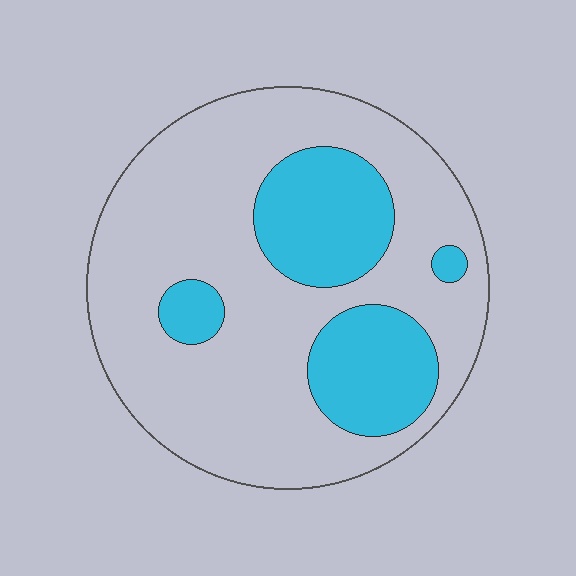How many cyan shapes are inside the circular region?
4.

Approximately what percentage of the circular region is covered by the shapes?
Approximately 25%.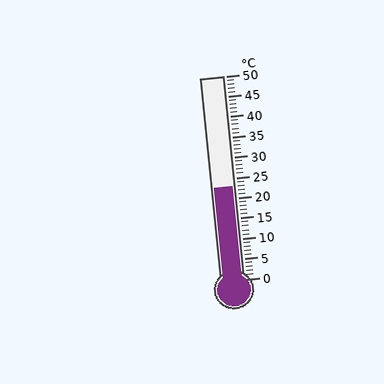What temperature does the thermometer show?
The thermometer shows approximately 23°C.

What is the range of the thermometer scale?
The thermometer scale ranges from 0°C to 50°C.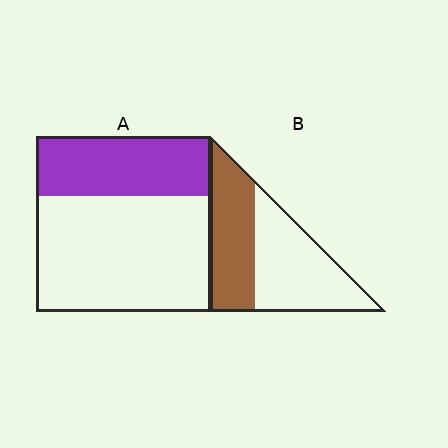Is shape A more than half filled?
No.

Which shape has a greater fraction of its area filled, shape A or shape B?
Shape B.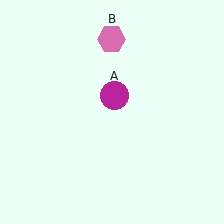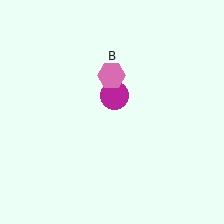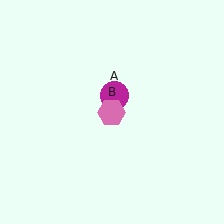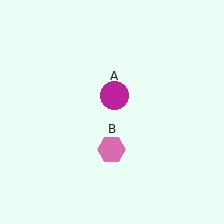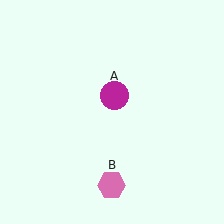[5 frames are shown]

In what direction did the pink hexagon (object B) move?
The pink hexagon (object B) moved down.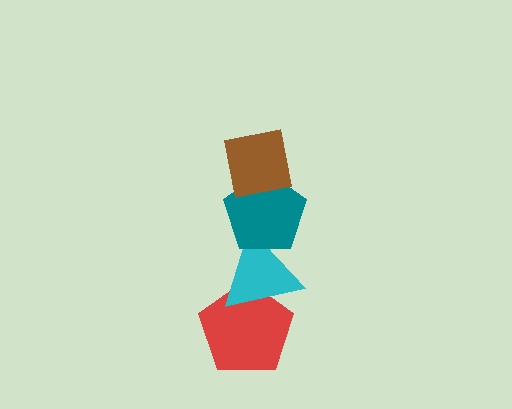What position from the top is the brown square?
The brown square is 1st from the top.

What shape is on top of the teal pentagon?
The brown square is on top of the teal pentagon.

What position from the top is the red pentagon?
The red pentagon is 4th from the top.